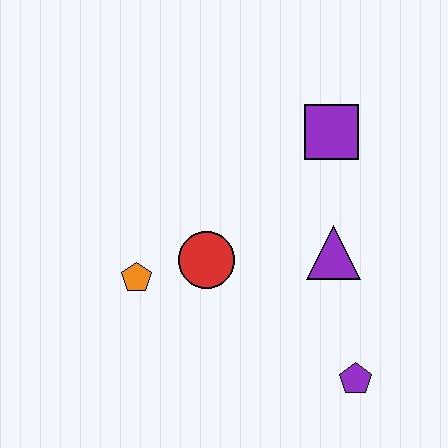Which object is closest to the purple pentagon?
The purple triangle is closest to the purple pentagon.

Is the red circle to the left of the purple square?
Yes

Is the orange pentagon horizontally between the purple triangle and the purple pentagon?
No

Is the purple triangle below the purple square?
Yes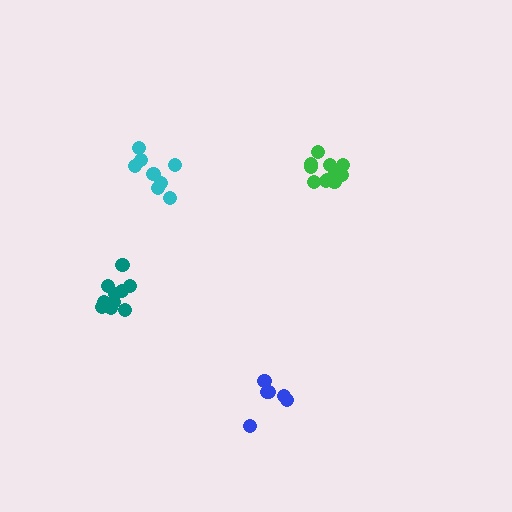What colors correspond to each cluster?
The clusters are colored: cyan, green, blue, teal.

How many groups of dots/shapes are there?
There are 4 groups.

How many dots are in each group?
Group 1: 8 dots, Group 2: 11 dots, Group 3: 6 dots, Group 4: 10 dots (35 total).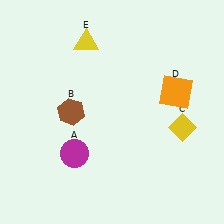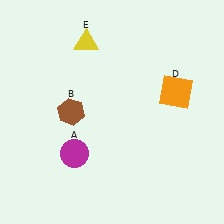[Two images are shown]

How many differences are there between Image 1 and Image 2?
There is 1 difference between the two images.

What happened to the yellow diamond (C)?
The yellow diamond (C) was removed in Image 2. It was in the bottom-right area of Image 1.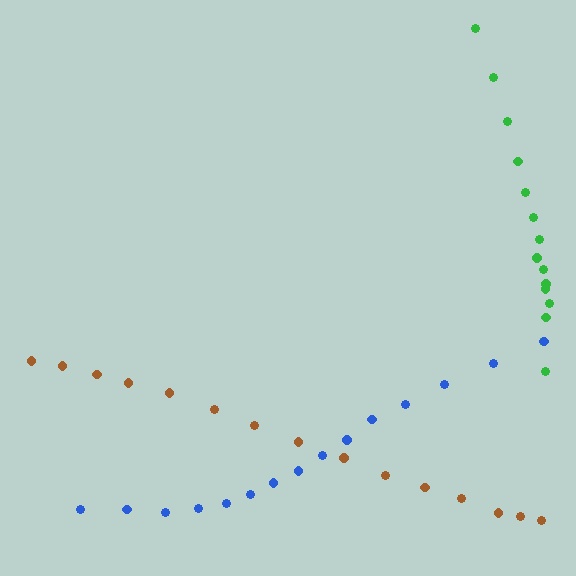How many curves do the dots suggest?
There are 3 distinct paths.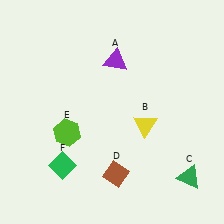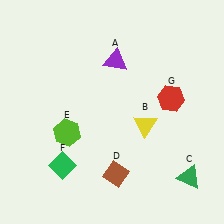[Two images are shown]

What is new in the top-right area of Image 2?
A red hexagon (G) was added in the top-right area of Image 2.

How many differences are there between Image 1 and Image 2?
There is 1 difference between the two images.